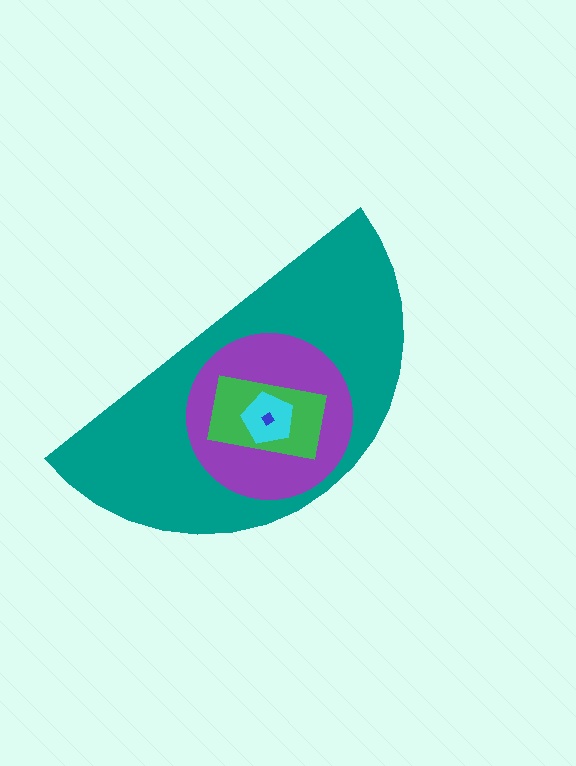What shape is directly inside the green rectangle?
The cyan pentagon.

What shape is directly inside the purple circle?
The green rectangle.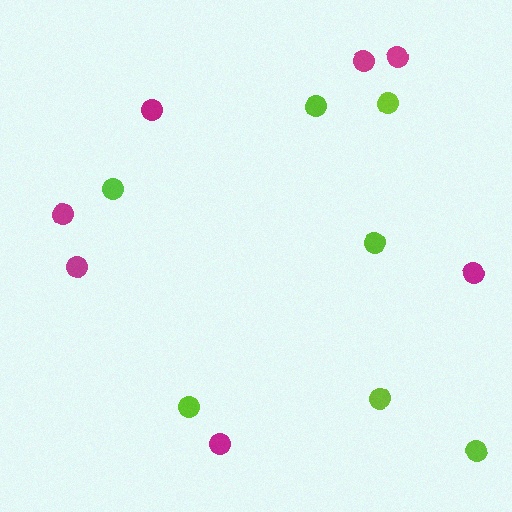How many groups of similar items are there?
There are 2 groups: one group of magenta circles (7) and one group of lime circles (7).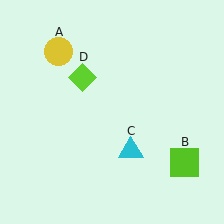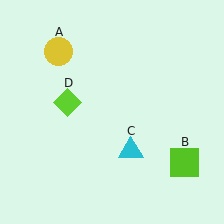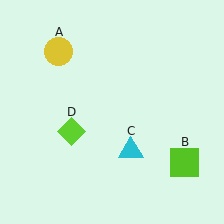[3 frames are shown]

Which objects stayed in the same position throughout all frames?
Yellow circle (object A) and lime square (object B) and cyan triangle (object C) remained stationary.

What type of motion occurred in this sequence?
The lime diamond (object D) rotated counterclockwise around the center of the scene.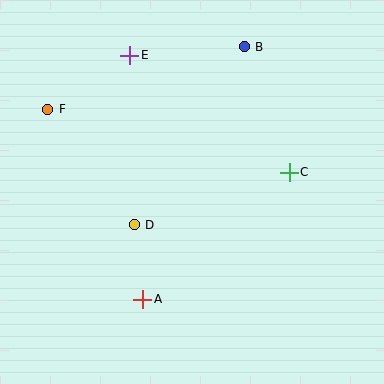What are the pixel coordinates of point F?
Point F is at (48, 109).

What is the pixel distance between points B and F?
The distance between B and F is 207 pixels.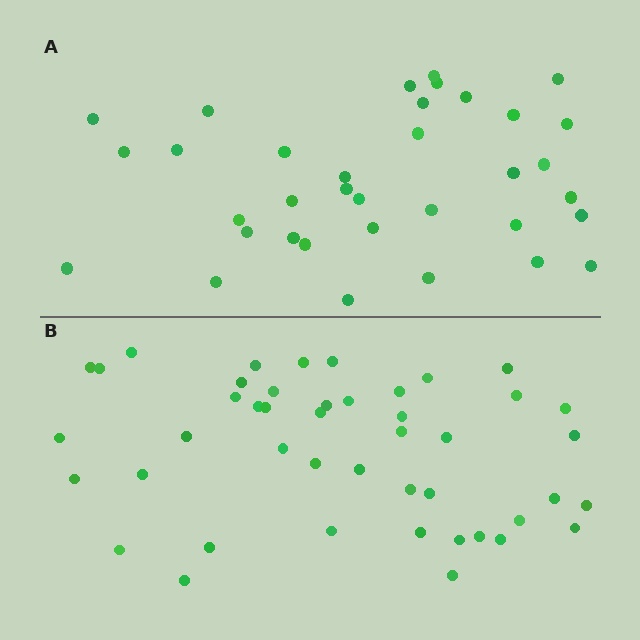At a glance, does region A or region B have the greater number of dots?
Region B (the bottom region) has more dots.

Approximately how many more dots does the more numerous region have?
Region B has roughly 10 or so more dots than region A.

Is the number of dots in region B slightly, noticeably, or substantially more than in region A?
Region B has noticeably more, but not dramatically so. The ratio is roughly 1.3 to 1.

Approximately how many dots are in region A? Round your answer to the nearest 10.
About 40 dots. (The exact count is 35, which rounds to 40.)